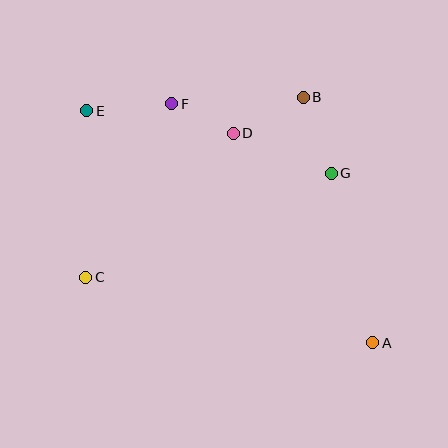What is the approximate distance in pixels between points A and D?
The distance between A and D is approximately 252 pixels.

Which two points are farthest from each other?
Points A and E are farthest from each other.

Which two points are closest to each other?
Points D and F are closest to each other.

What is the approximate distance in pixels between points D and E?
The distance between D and E is approximately 148 pixels.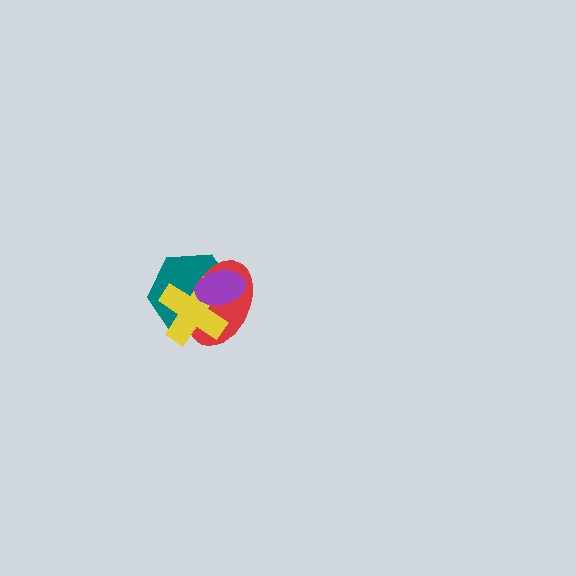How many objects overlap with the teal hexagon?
3 objects overlap with the teal hexagon.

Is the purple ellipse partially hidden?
No, no other shape covers it.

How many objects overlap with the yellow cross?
3 objects overlap with the yellow cross.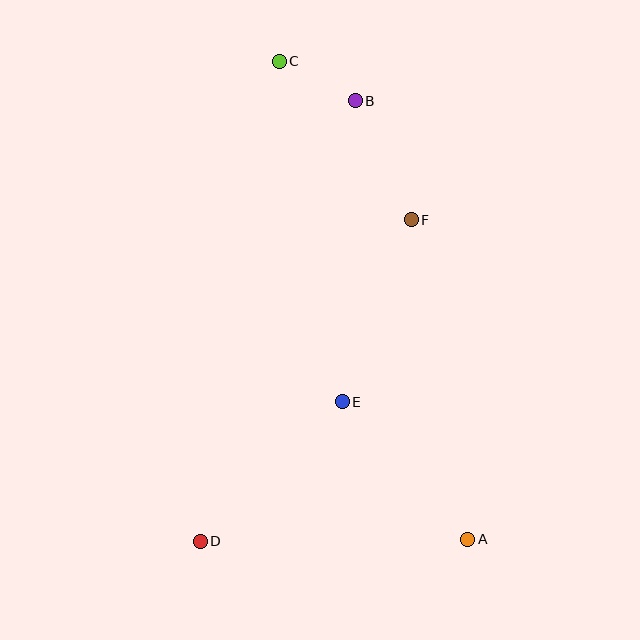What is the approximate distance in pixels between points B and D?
The distance between B and D is approximately 467 pixels.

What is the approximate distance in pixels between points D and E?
The distance between D and E is approximately 199 pixels.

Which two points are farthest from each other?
Points A and C are farthest from each other.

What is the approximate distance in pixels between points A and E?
The distance between A and E is approximately 186 pixels.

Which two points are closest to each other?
Points B and C are closest to each other.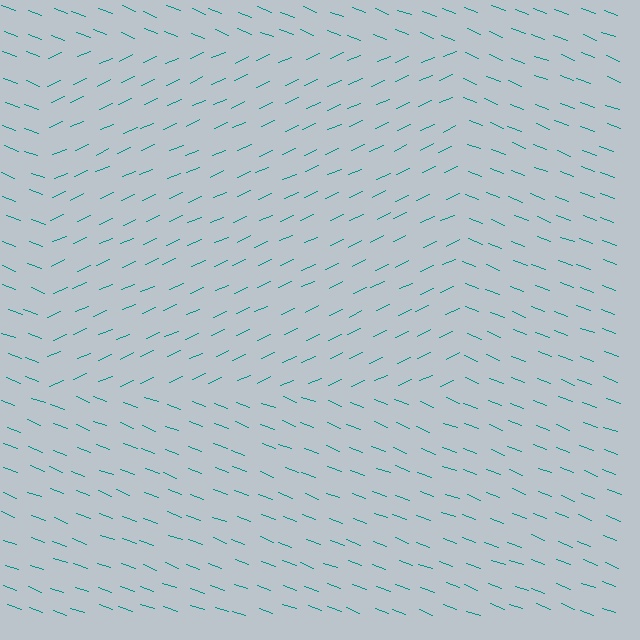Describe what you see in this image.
The image is filled with small teal line segments. A rectangle region in the image has lines oriented differently from the surrounding lines, creating a visible texture boundary.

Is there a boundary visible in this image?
Yes, there is a texture boundary formed by a change in line orientation.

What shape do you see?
I see a rectangle.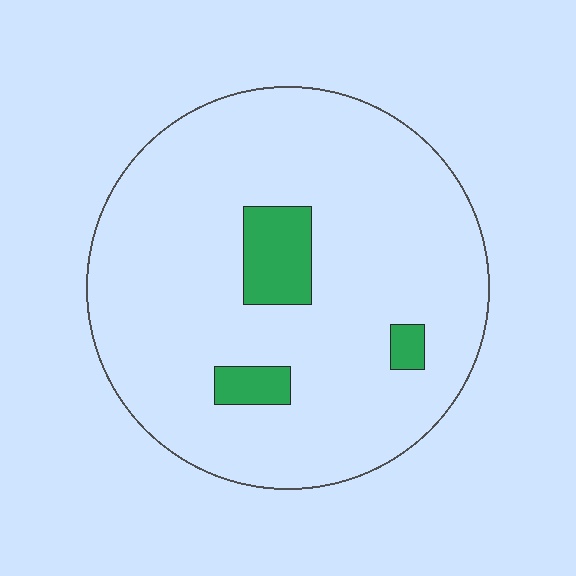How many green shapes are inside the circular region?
3.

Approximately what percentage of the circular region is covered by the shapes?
Approximately 10%.